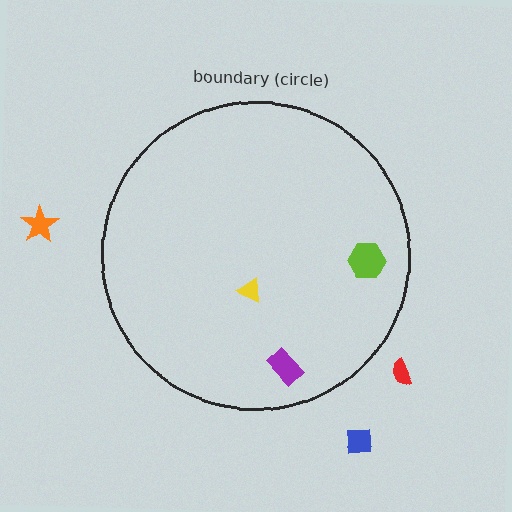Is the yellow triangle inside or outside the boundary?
Inside.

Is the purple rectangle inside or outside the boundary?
Inside.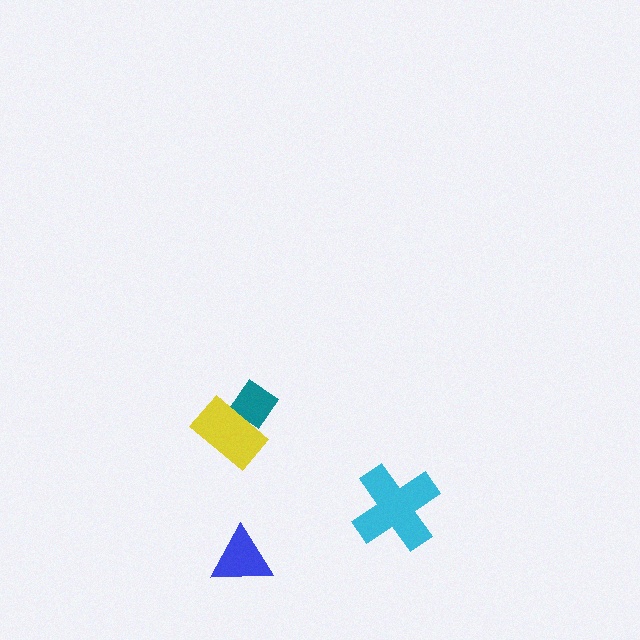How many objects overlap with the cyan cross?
0 objects overlap with the cyan cross.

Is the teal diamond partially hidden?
Yes, it is partially covered by another shape.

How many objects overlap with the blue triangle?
0 objects overlap with the blue triangle.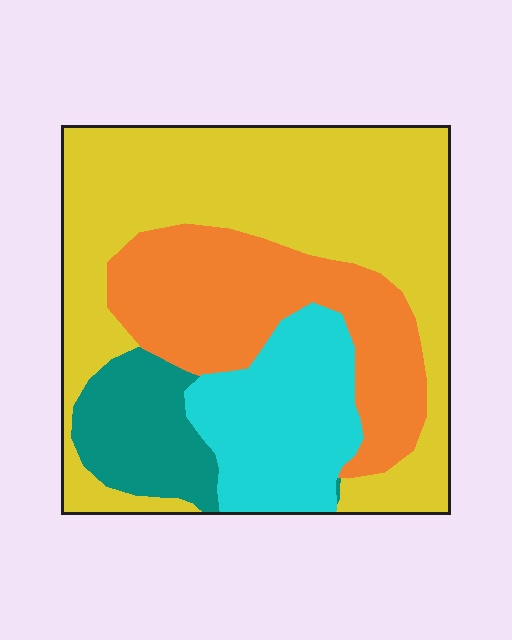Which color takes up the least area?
Teal, at roughly 10%.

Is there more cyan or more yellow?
Yellow.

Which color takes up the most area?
Yellow, at roughly 45%.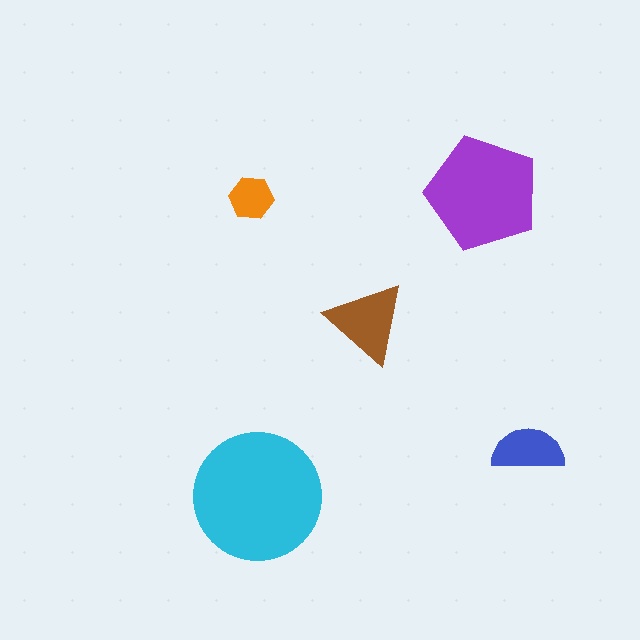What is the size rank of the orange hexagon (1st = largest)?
5th.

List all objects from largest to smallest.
The cyan circle, the purple pentagon, the brown triangle, the blue semicircle, the orange hexagon.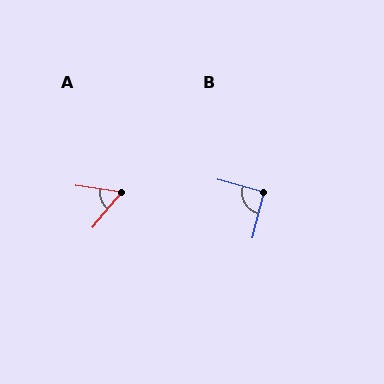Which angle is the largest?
B, at approximately 91 degrees.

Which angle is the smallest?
A, at approximately 58 degrees.